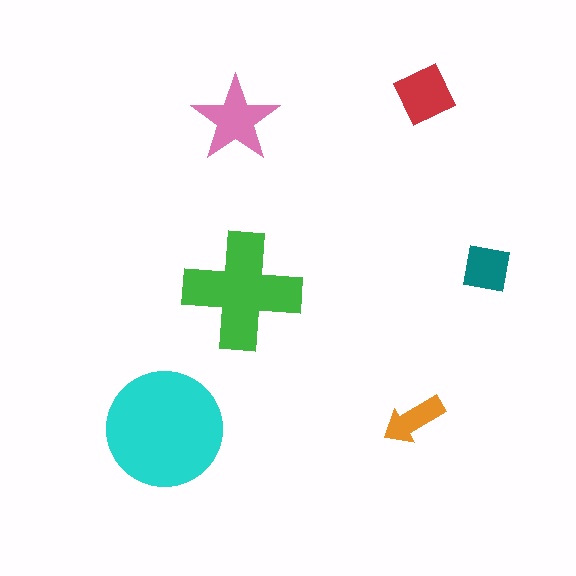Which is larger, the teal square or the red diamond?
The red diamond.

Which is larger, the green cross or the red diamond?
The green cross.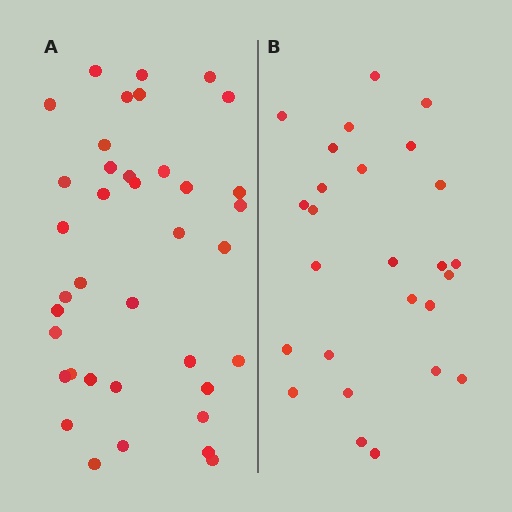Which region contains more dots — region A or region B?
Region A (the left region) has more dots.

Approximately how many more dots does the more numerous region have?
Region A has roughly 12 or so more dots than region B.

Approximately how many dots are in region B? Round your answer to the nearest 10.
About 30 dots. (The exact count is 26, which rounds to 30.)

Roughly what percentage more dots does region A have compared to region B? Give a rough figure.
About 45% more.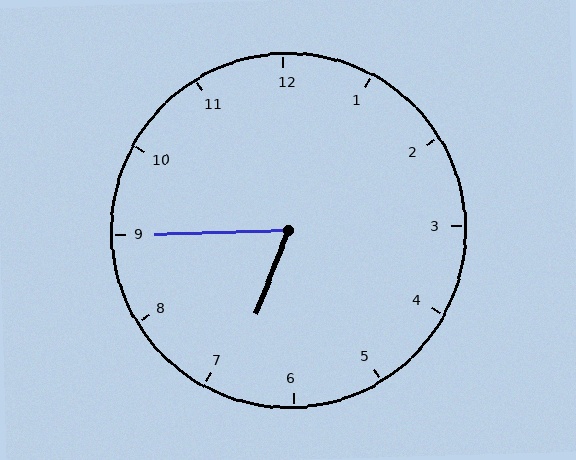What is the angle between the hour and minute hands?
Approximately 68 degrees.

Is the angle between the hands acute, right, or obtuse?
It is acute.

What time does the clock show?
6:45.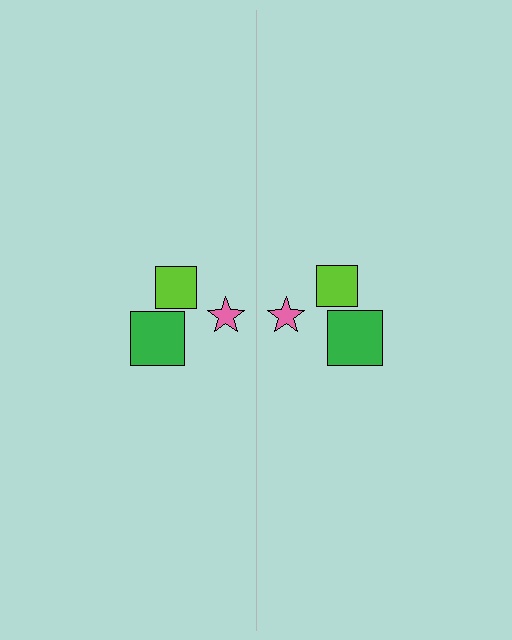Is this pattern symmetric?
Yes, this pattern has bilateral (reflection) symmetry.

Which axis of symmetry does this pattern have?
The pattern has a vertical axis of symmetry running through the center of the image.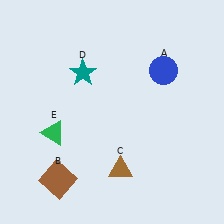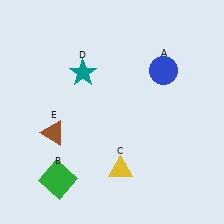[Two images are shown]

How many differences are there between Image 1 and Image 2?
There are 3 differences between the two images.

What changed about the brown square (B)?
In Image 1, B is brown. In Image 2, it changed to green.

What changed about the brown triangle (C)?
In Image 1, C is brown. In Image 2, it changed to yellow.